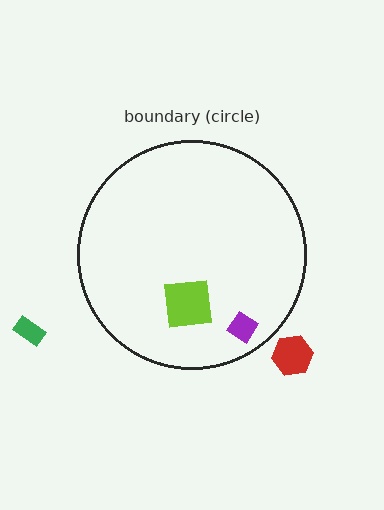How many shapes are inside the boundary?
2 inside, 2 outside.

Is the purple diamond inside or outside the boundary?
Inside.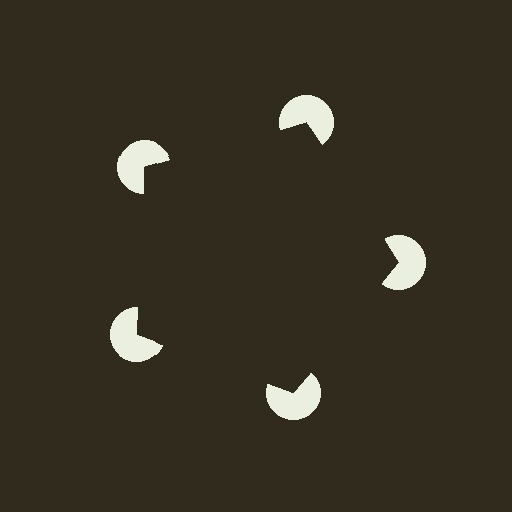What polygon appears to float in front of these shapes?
An illusory pentagon — its edges are inferred from the aligned wedge cuts in the pac-man discs, not physically drawn.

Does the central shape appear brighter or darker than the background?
It typically appears slightly darker than the background, even though no actual brightness change is drawn.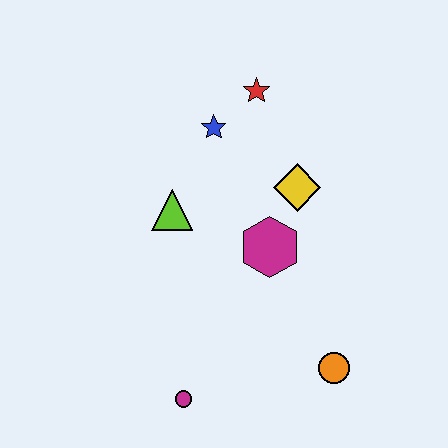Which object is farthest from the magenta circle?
The red star is farthest from the magenta circle.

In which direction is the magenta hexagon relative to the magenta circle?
The magenta hexagon is above the magenta circle.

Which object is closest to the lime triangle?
The blue star is closest to the lime triangle.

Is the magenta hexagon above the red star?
No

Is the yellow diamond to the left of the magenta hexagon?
No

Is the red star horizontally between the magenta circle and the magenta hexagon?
Yes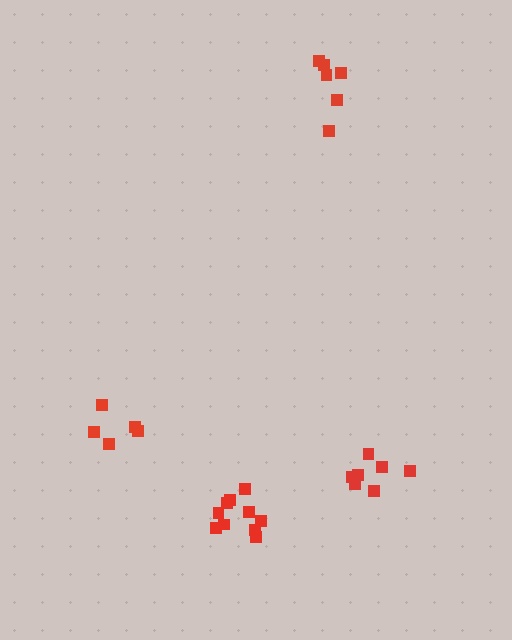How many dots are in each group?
Group 1: 6 dots, Group 2: 5 dots, Group 3: 7 dots, Group 4: 10 dots (28 total).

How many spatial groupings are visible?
There are 4 spatial groupings.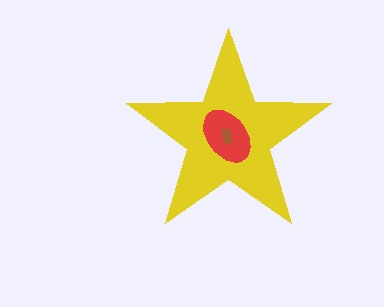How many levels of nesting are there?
3.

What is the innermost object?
The brown rectangle.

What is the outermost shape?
The yellow star.